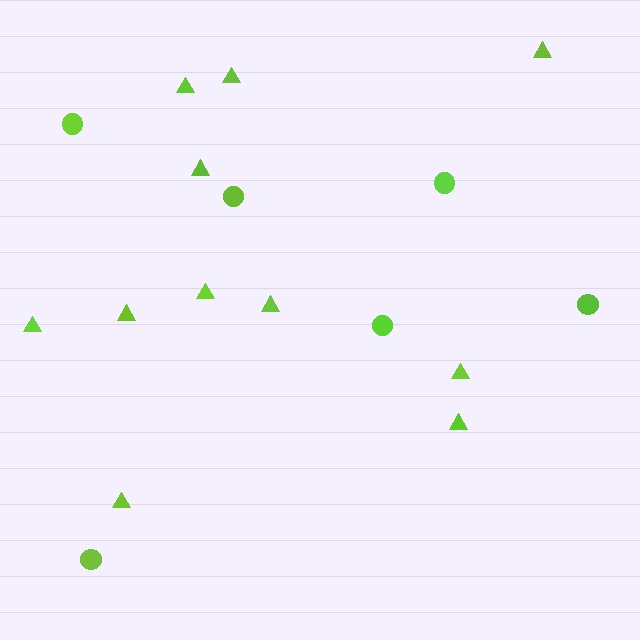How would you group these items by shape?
There are 2 groups: one group of triangles (11) and one group of circles (6).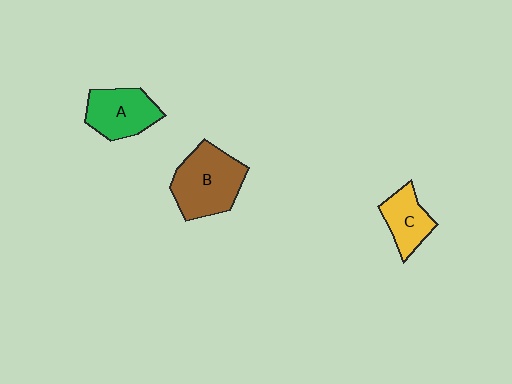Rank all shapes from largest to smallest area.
From largest to smallest: B (brown), A (green), C (yellow).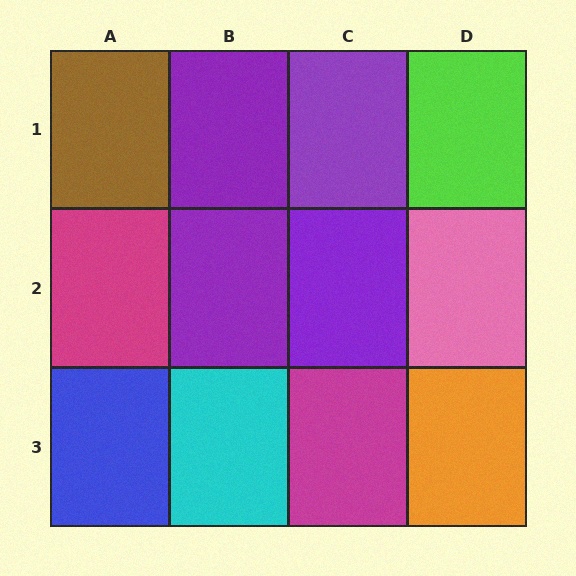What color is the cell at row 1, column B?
Purple.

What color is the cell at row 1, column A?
Brown.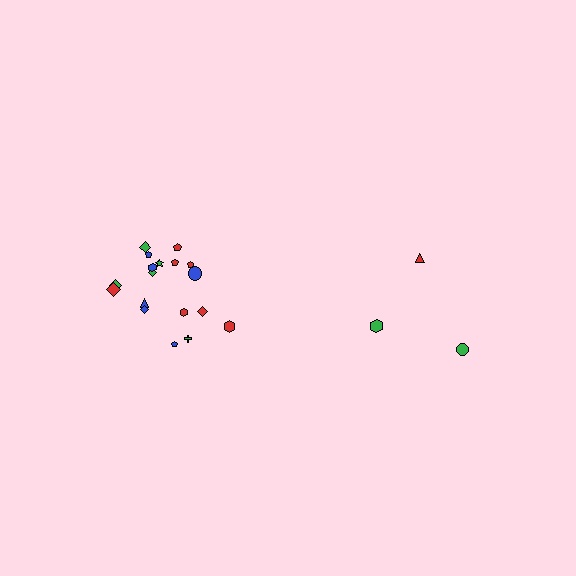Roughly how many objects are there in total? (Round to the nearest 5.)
Roughly 20 objects in total.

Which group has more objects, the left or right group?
The left group.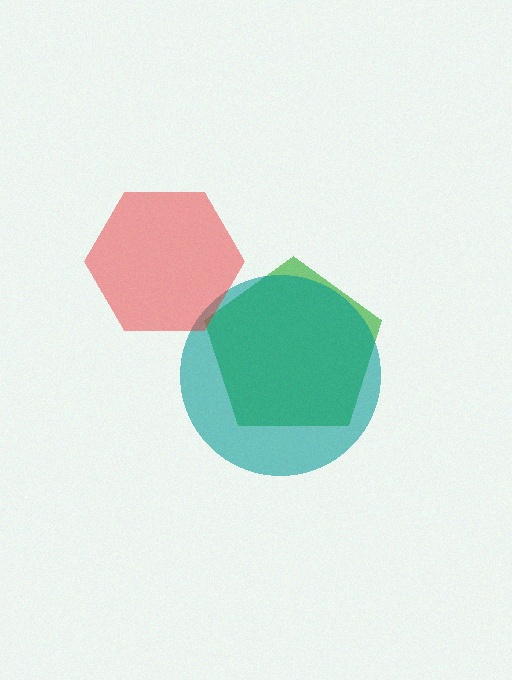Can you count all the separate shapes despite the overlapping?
Yes, there are 3 separate shapes.